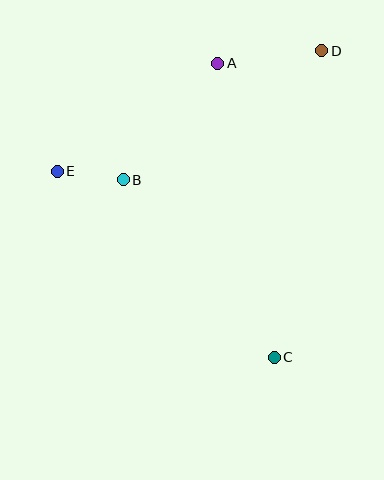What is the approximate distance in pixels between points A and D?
The distance between A and D is approximately 105 pixels.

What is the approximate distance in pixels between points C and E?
The distance between C and E is approximately 286 pixels.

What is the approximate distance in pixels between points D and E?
The distance between D and E is approximately 291 pixels.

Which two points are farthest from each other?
Points C and D are farthest from each other.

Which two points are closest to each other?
Points B and E are closest to each other.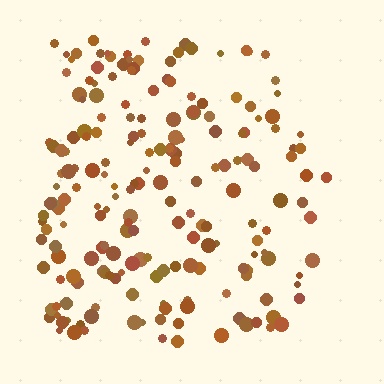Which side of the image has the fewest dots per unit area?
The right.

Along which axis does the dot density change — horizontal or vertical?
Horizontal.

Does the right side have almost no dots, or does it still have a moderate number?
Still a moderate number, just noticeably fewer than the left.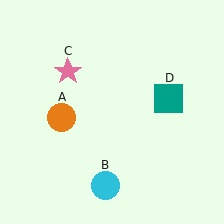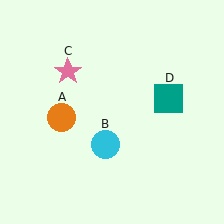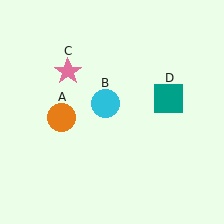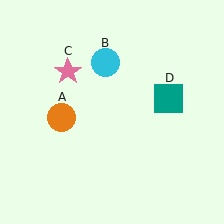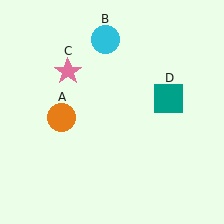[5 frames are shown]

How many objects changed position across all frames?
1 object changed position: cyan circle (object B).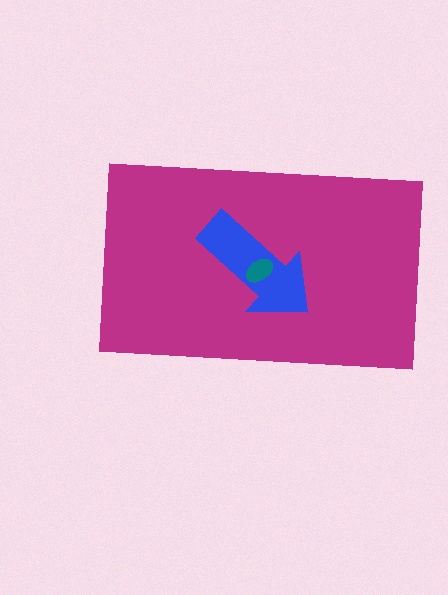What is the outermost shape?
The magenta rectangle.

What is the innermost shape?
The teal ellipse.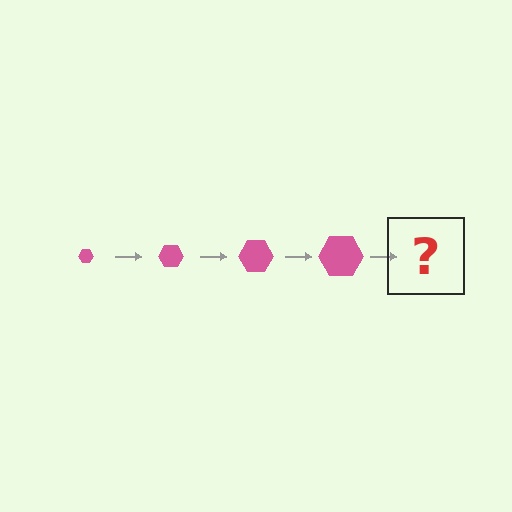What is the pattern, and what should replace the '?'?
The pattern is that the hexagon gets progressively larger each step. The '?' should be a pink hexagon, larger than the previous one.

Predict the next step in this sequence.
The next step is a pink hexagon, larger than the previous one.